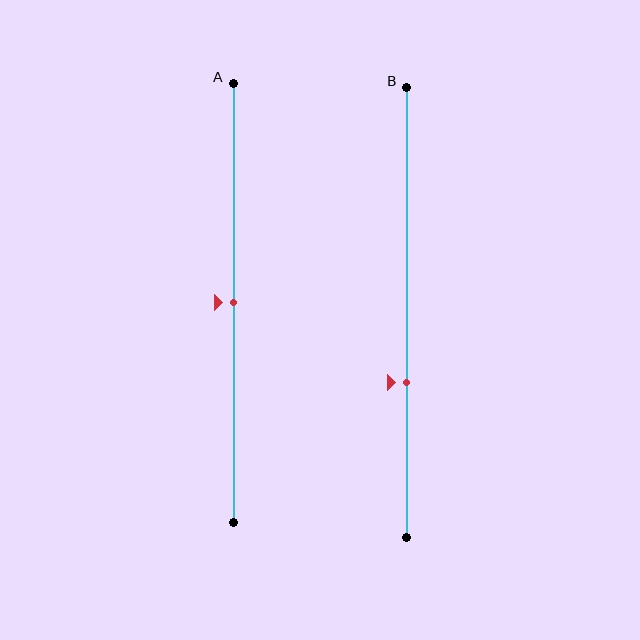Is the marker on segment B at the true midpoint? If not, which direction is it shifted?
No, the marker on segment B is shifted downward by about 16% of the segment length.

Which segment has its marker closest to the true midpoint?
Segment A has its marker closest to the true midpoint.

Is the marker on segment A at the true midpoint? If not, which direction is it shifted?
Yes, the marker on segment A is at the true midpoint.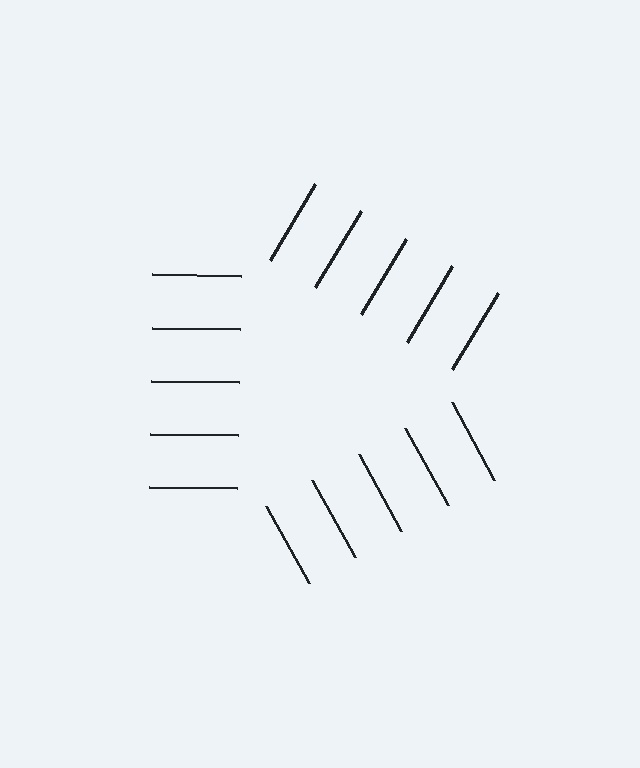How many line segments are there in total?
15 — 5 along each of the 3 edges.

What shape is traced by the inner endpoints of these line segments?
An illusory triangle — the line segments terminate on its edges but no continuous stroke is drawn.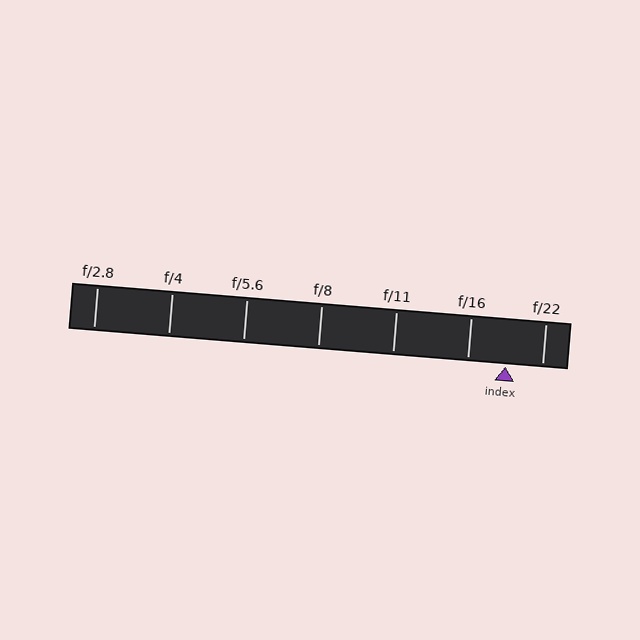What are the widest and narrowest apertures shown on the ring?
The widest aperture shown is f/2.8 and the narrowest is f/22.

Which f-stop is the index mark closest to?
The index mark is closest to f/22.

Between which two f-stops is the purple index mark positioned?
The index mark is between f/16 and f/22.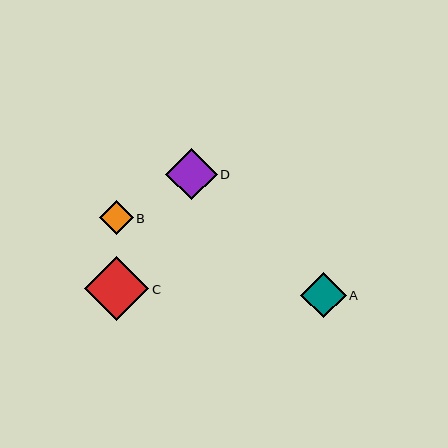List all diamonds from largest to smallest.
From largest to smallest: C, D, A, B.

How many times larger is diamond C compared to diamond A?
Diamond C is approximately 1.4 times the size of diamond A.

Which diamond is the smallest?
Diamond B is the smallest with a size of approximately 34 pixels.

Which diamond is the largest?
Diamond C is the largest with a size of approximately 64 pixels.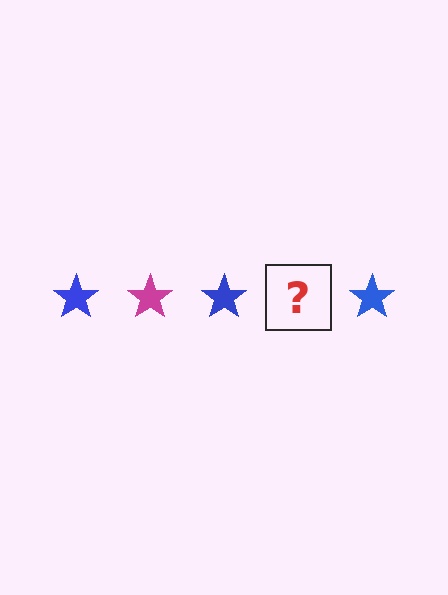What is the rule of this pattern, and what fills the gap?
The rule is that the pattern cycles through blue, magenta stars. The gap should be filled with a magenta star.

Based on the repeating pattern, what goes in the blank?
The blank should be a magenta star.